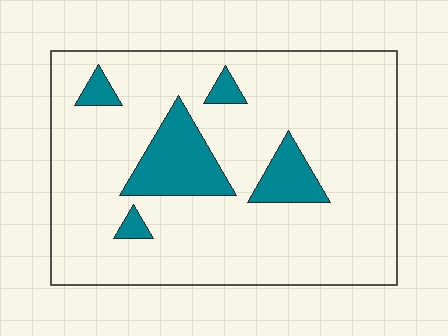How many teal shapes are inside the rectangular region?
5.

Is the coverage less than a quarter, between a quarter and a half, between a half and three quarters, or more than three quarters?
Less than a quarter.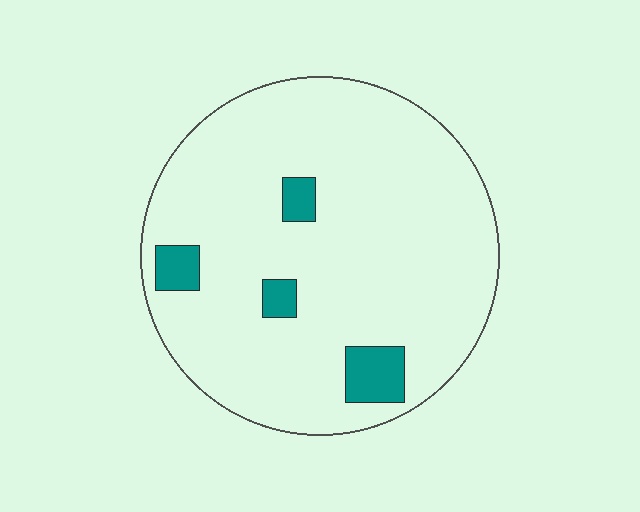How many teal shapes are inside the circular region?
4.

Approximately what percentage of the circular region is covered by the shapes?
Approximately 10%.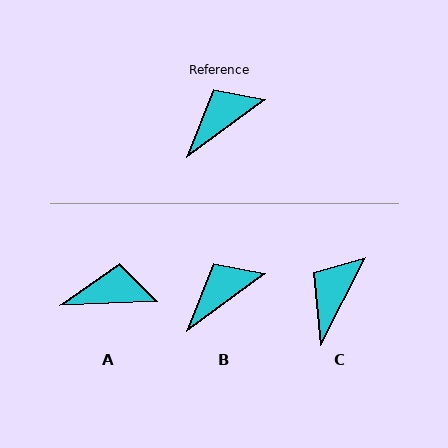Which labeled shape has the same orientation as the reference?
B.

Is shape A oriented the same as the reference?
No, it is off by about 34 degrees.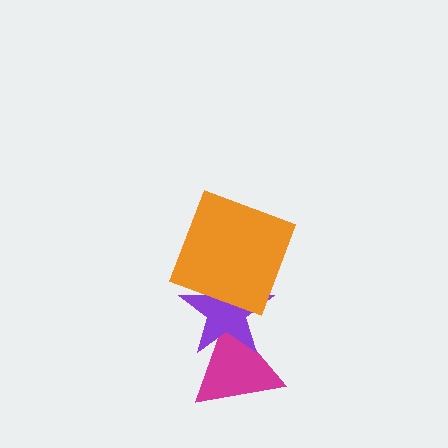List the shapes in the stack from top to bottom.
From top to bottom: the orange square, the purple star, the magenta triangle.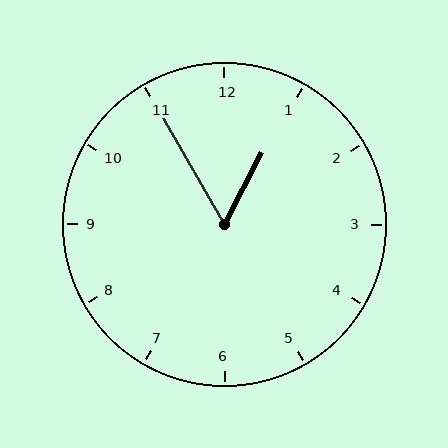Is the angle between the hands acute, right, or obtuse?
It is acute.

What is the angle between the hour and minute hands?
Approximately 58 degrees.